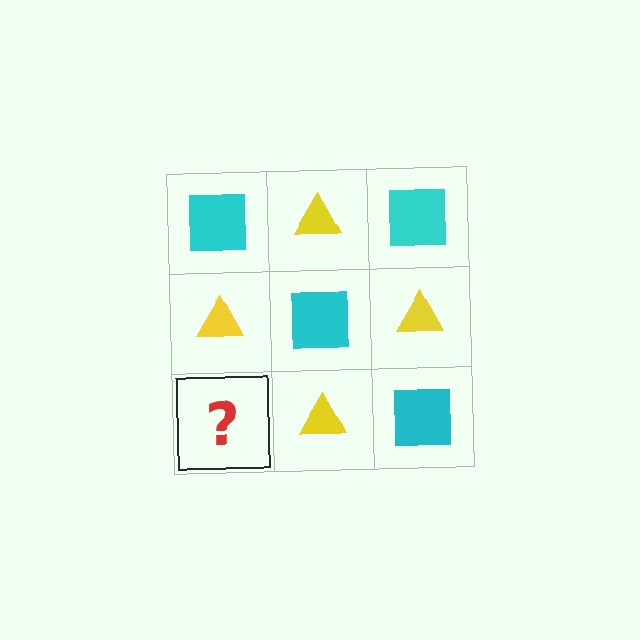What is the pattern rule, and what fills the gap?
The rule is that it alternates cyan square and yellow triangle in a checkerboard pattern. The gap should be filled with a cyan square.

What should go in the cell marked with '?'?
The missing cell should contain a cyan square.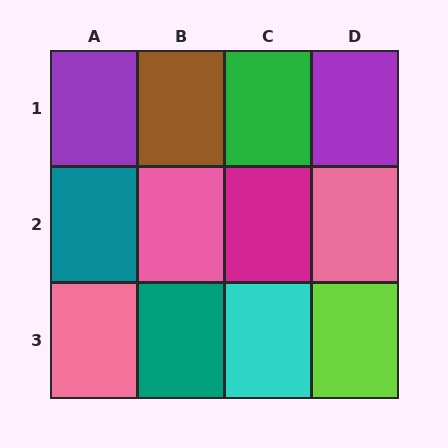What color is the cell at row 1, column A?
Purple.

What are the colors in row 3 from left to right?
Pink, teal, cyan, lime.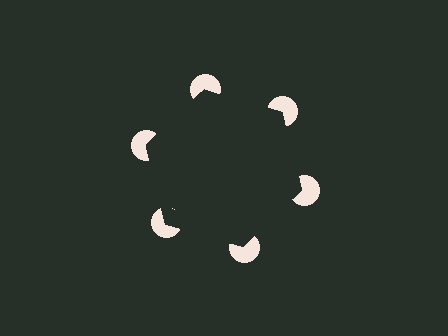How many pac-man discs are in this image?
There are 6 — one at each vertex of the illusory hexagon.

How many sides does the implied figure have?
6 sides.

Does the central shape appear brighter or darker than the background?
It typically appears slightly darker than the background, even though no actual brightness change is drawn.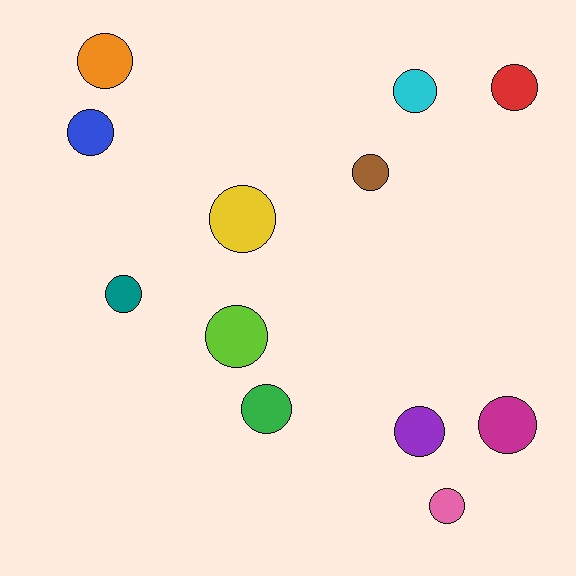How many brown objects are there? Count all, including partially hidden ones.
There is 1 brown object.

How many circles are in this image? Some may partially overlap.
There are 12 circles.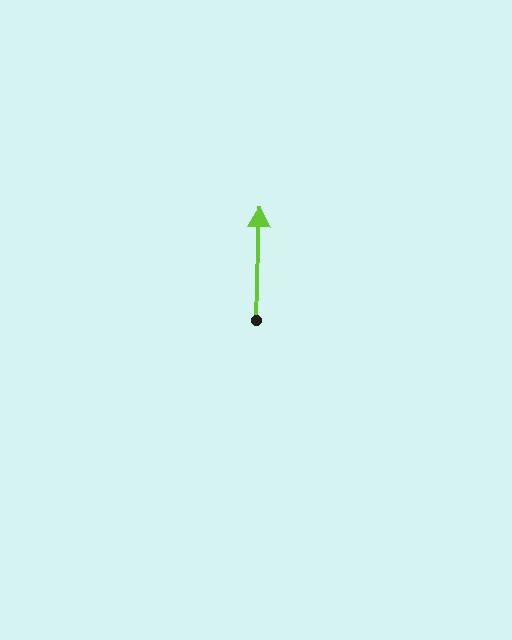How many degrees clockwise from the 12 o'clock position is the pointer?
Approximately 2 degrees.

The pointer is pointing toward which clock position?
Roughly 12 o'clock.